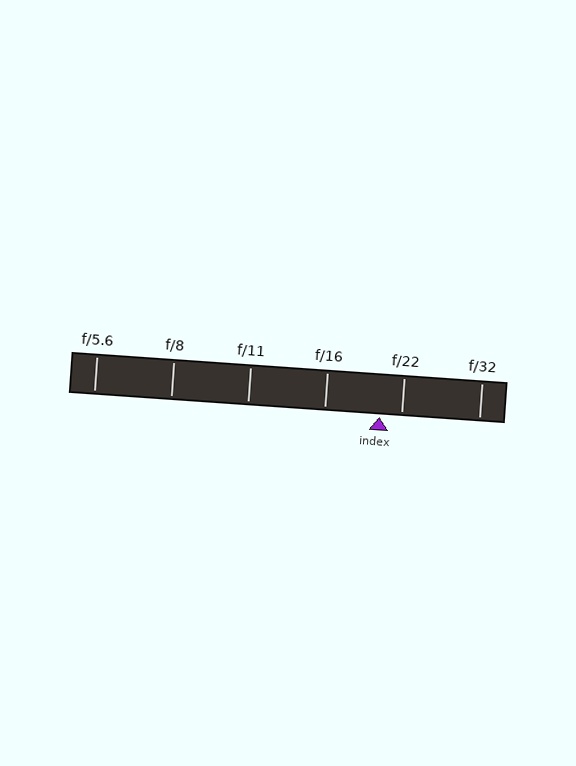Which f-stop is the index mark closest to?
The index mark is closest to f/22.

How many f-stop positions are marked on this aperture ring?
There are 6 f-stop positions marked.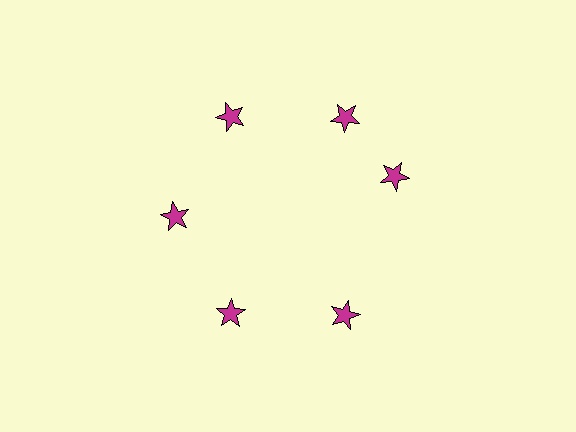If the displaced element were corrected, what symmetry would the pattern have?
It would have 6-fold rotational symmetry — the pattern would map onto itself every 60 degrees.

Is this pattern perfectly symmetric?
No. The 6 magenta stars are arranged in a ring, but one element near the 3 o'clock position is rotated out of alignment along the ring, breaking the 6-fold rotational symmetry.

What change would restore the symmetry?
The symmetry would be restored by rotating it back into even spacing with its neighbors so that all 6 stars sit at equal angles and equal distance from the center.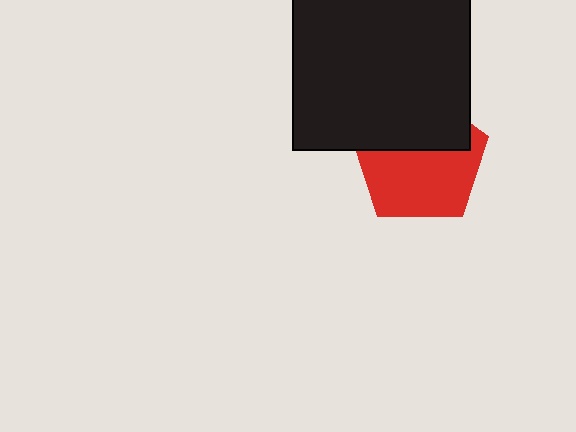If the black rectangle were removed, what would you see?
You would see the complete red pentagon.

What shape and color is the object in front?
The object in front is a black rectangle.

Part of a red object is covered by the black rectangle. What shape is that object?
It is a pentagon.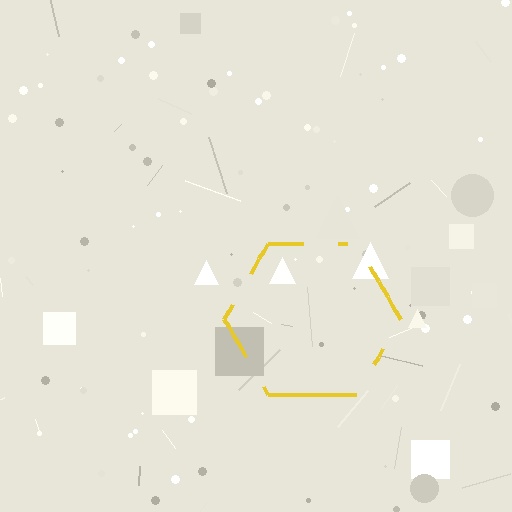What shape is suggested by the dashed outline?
The dashed outline suggests a hexagon.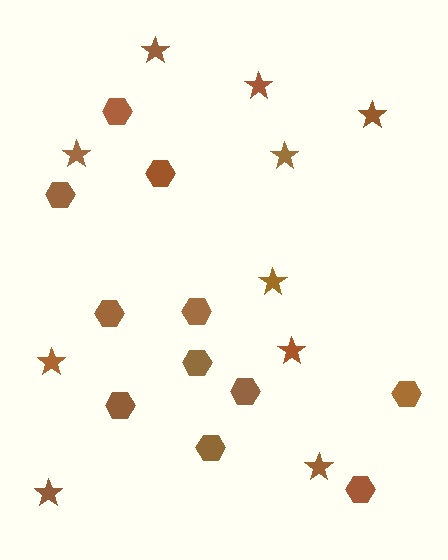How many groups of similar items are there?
There are 2 groups: one group of hexagons (11) and one group of stars (10).